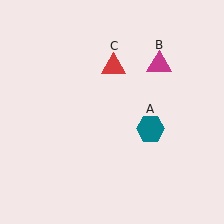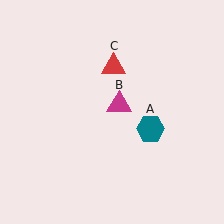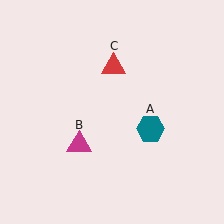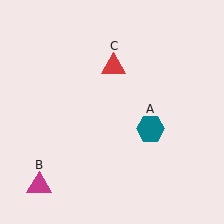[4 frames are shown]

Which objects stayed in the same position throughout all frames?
Teal hexagon (object A) and red triangle (object C) remained stationary.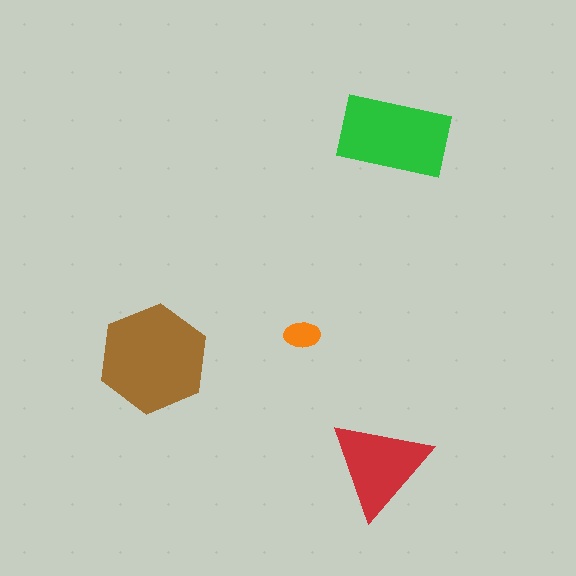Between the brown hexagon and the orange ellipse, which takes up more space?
The brown hexagon.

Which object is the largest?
The brown hexagon.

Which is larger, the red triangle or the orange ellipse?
The red triangle.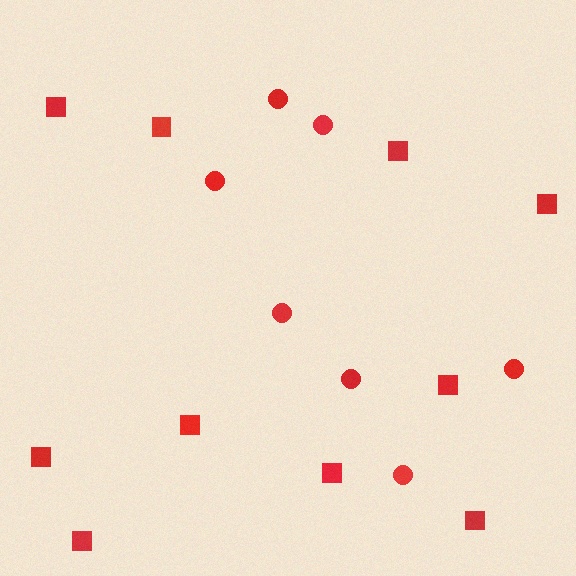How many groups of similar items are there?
There are 2 groups: one group of circles (7) and one group of squares (10).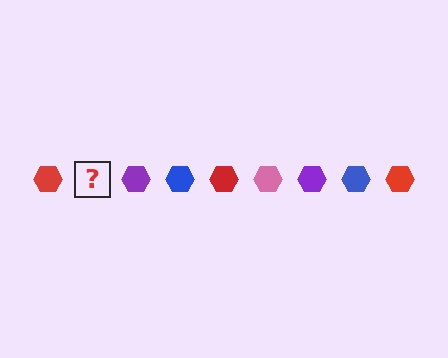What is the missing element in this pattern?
The missing element is a pink hexagon.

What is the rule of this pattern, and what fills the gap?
The rule is that the pattern cycles through red, pink, purple, blue hexagons. The gap should be filled with a pink hexagon.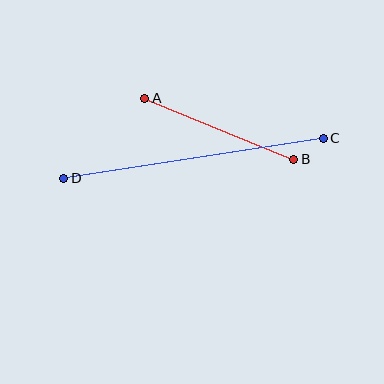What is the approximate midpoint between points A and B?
The midpoint is at approximately (219, 129) pixels.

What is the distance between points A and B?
The distance is approximately 161 pixels.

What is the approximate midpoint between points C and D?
The midpoint is at approximately (193, 158) pixels.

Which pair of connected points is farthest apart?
Points C and D are farthest apart.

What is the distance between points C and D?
The distance is approximately 262 pixels.